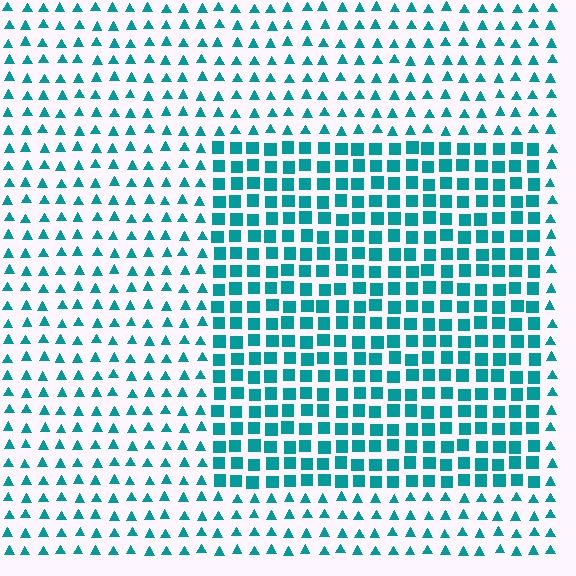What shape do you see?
I see a rectangle.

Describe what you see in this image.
The image is filled with small teal elements arranged in a uniform grid. A rectangle-shaped region contains squares, while the surrounding area contains triangles. The boundary is defined purely by the change in element shape.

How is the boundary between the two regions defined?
The boundary is defined by a change in element shape: squares inside vs. triangles outside. All elements share the same color and spacing.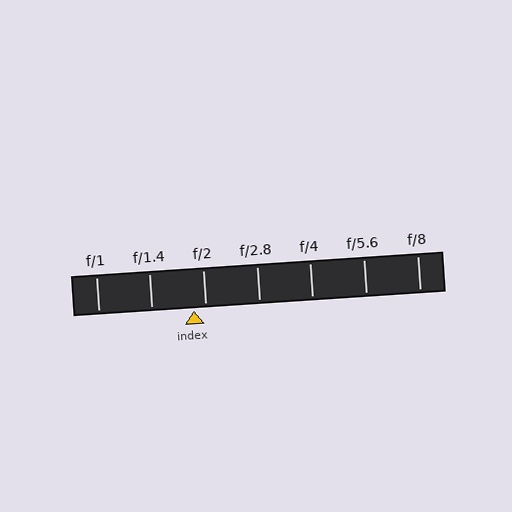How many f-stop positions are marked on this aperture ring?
There are 7 f-stop positions marked.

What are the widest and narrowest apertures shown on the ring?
The widest aperture shown is f/1 and the narrowest is f/8.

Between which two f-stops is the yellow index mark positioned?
The index mark is between f/1.4 and f/2.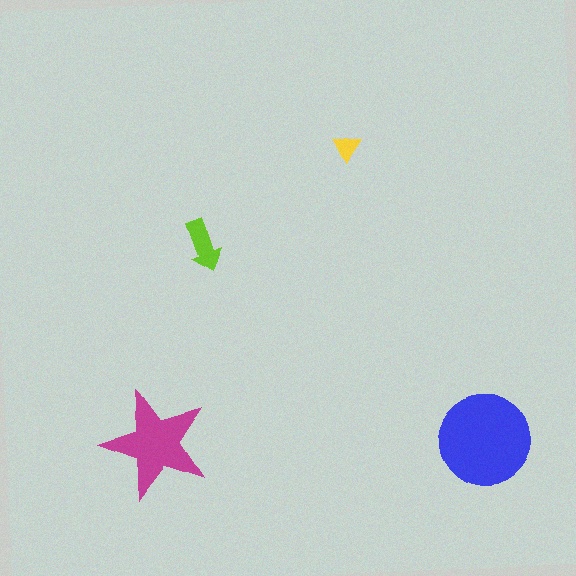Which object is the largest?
The blue circle.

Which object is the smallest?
The yellow triangle.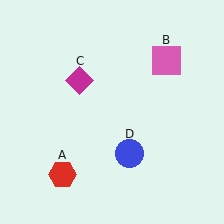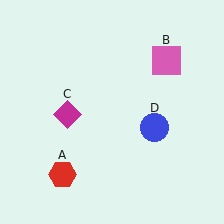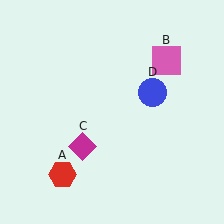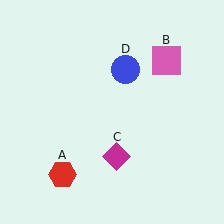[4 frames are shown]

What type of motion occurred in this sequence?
The magenta diamond (object C), blue circle (object D) rotated counterclockwise around the center of the scene.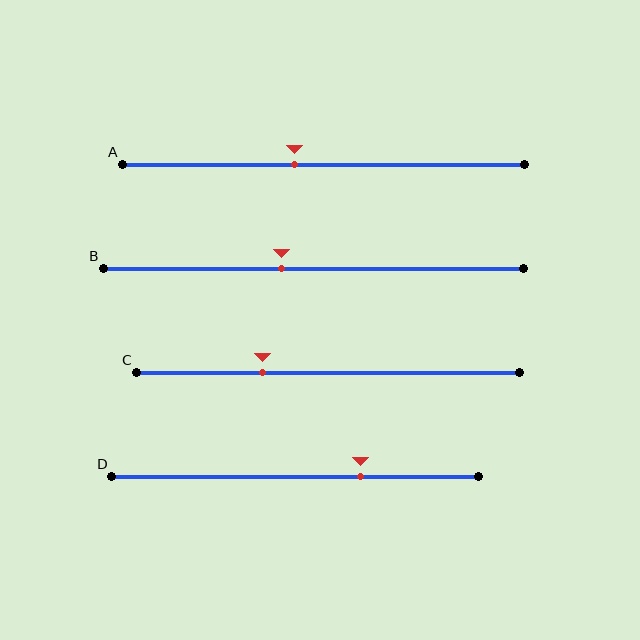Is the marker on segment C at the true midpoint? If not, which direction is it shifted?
No, the marker on segment C is shifted to the left by about 17% of the segment length.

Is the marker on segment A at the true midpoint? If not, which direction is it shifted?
No, the marker on segment A is shifted to the left by about 7% of the segment length.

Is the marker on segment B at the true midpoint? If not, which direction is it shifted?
No, the marker on segment B is shifted to the left by about 8% of the segment length.